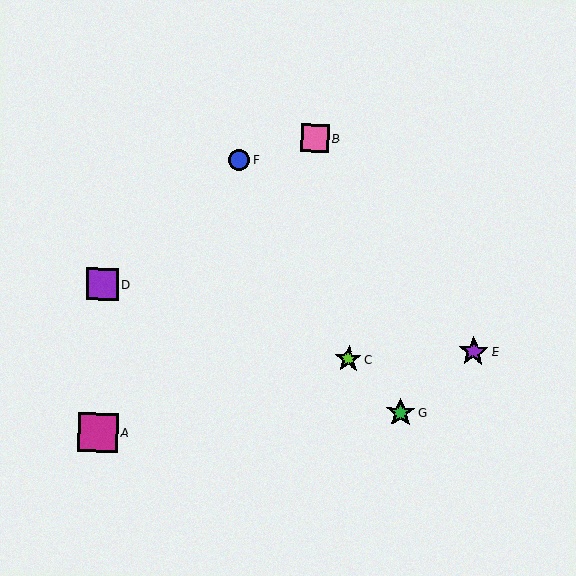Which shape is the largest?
The magenta square (labeled A) is the largest.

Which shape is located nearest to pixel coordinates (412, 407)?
The green star (labeled G) at (400, 413) is nearest to that location.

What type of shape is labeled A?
Shape A is a magenta square.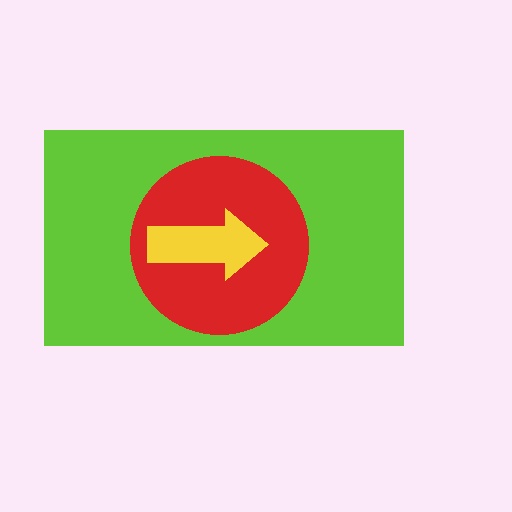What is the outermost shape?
The lime rectangle.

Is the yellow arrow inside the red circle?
Yes.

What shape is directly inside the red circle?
The yellow arrow.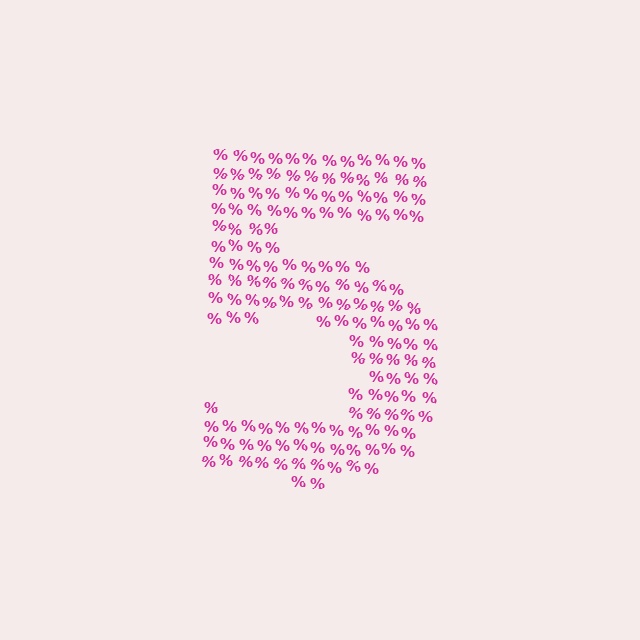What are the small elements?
The small elements are percent signs.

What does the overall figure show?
The overall figure shows the digit 5.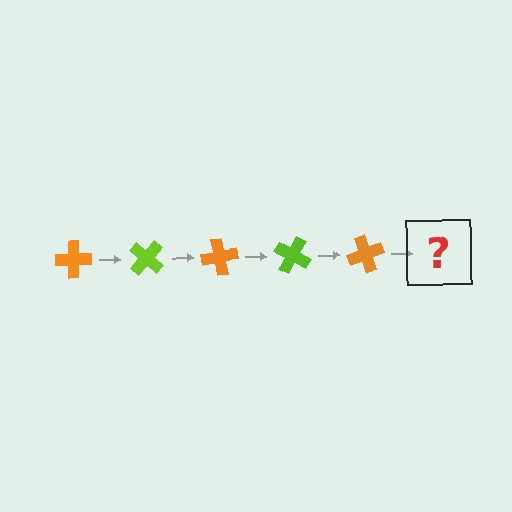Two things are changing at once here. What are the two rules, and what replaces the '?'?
The two rules are that it rotates 40 degrees each step and the color cycles through orange and lime. The '?' should be a lime cross, rotated 200 degrees from the start.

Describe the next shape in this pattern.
It should be a lime cross, rotated 200 degrees from the start.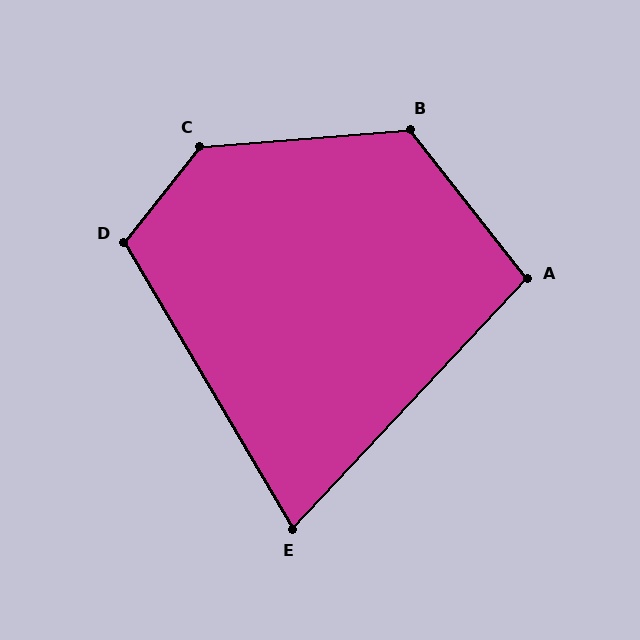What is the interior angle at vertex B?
Approximately 123 degrees (obtuse).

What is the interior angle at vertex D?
Approximately 111 degrees (obtuse).